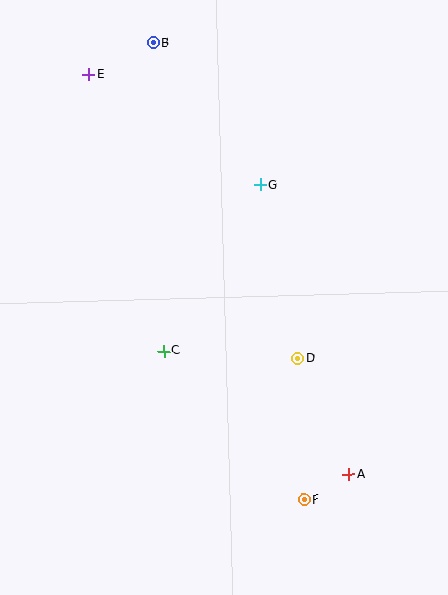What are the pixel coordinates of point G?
Point G is at (260, 185).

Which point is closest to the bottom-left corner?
Point C is closest to the bottom-left corner.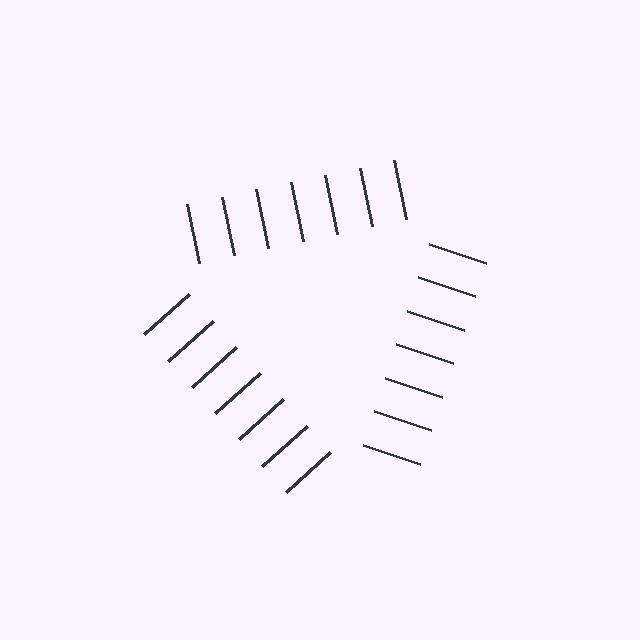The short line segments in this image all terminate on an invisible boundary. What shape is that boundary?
An illusory triangle — the line segments terminate on its edges but no continuous stroke is drawn.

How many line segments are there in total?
21 — 7 along each of the 3 edges.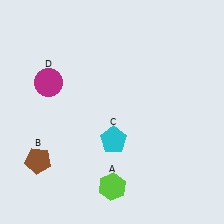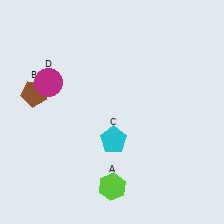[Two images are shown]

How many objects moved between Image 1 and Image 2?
1 object moved between the two images.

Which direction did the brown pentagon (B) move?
The brown pentagon (B) moved up.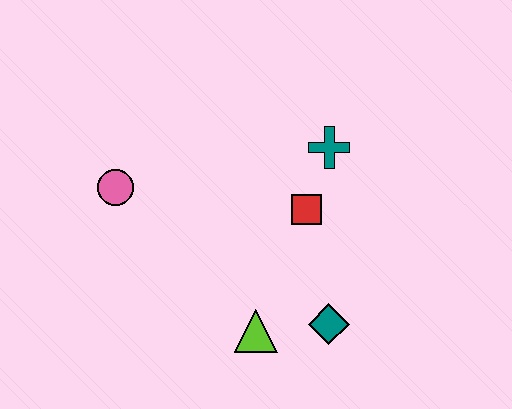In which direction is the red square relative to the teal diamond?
The red square is above the teal diamond.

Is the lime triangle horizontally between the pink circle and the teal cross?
Yes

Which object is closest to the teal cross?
The red square is closest to the teal cross.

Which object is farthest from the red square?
The pink circle is farthest from the red square.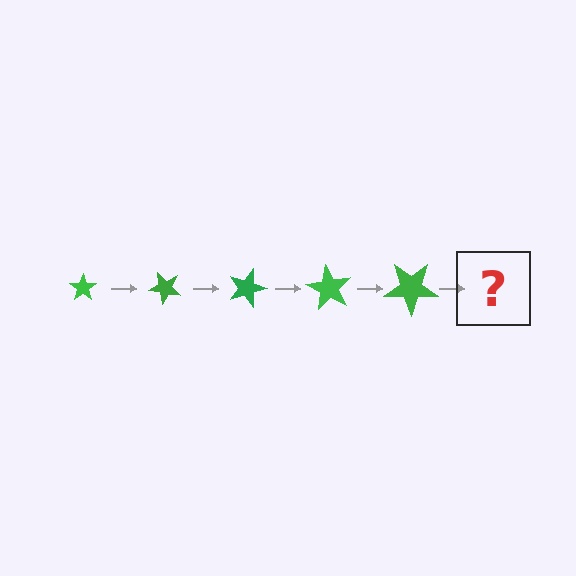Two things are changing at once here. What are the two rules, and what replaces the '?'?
The two rules are that the star grows larger each step and it rotates 45 degrees each step. The '?' should be a star, larger than the previous one and rotated 225 degrees from the start.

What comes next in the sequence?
The next element should be a star, larger than the previous one and rotated 225 degrees from the start.